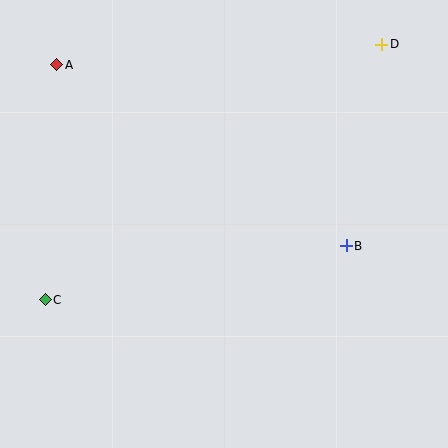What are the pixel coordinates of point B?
Point B is at (346, 246).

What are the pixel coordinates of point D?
Point D is at (382, 44).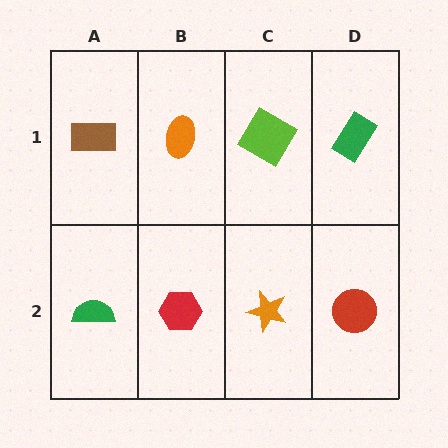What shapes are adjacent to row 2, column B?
An orange ellipse (row 1, column B), a green semicircle (row 2, column A), an orange star (row 2, column C).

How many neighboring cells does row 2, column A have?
2.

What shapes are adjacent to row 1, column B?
A red hexagon (row 2, column B), a brown rectangle (row 1, column A), a lime diamond (row 1, column C).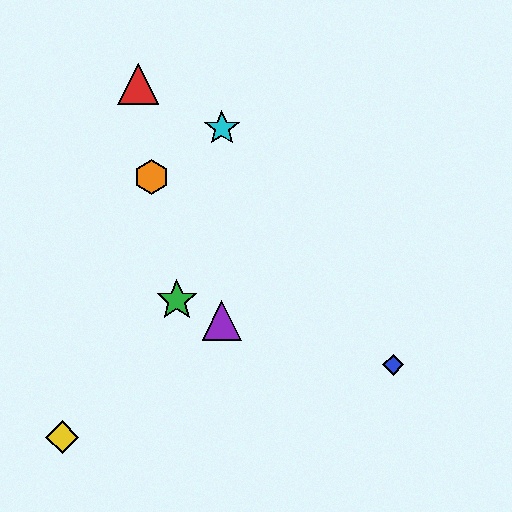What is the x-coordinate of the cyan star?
The cyan star is at x≈222.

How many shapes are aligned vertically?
2 shapes (the purple triangle, the cyan star) are aligned vertically.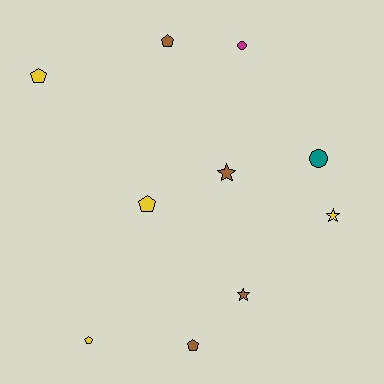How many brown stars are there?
There are 2 brown stars.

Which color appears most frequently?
Brown, with 4 objects.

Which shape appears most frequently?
Pentagon, with 5 objects.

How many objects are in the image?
There are 10 objects.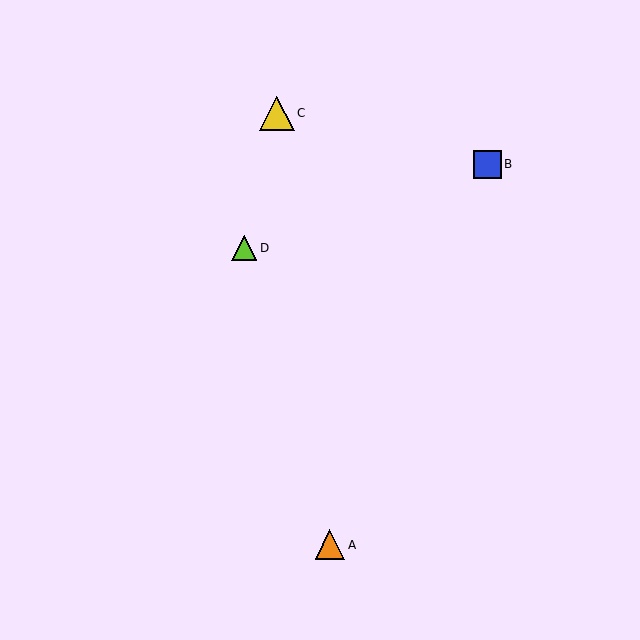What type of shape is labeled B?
Shape B is a blue square.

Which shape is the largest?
The yellow triangle (labeled C) is the largest.